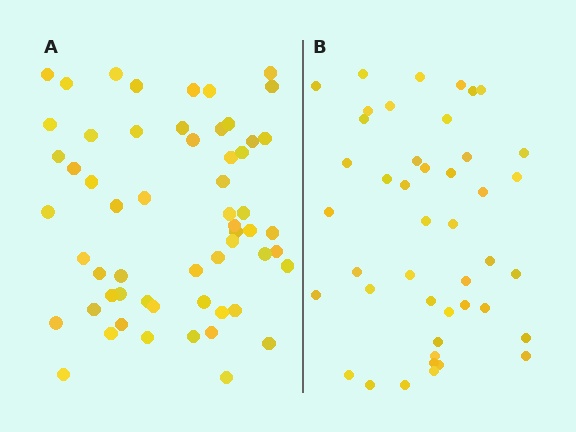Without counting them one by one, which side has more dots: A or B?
Region A (the left region) has more dots.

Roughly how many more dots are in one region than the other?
Region A has approximately 15 more dots than region B.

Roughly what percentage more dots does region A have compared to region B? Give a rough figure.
About 30% more.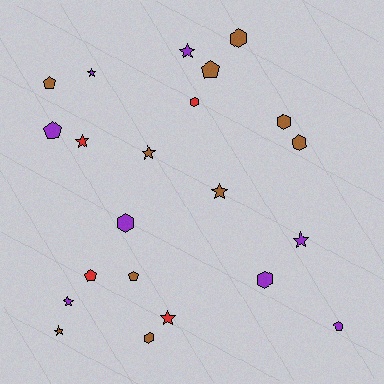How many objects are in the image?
There are 22 objects.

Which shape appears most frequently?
Star, with 9 objects.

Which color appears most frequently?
Brown, with 10 objects.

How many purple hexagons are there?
There are 2 purple hexagons.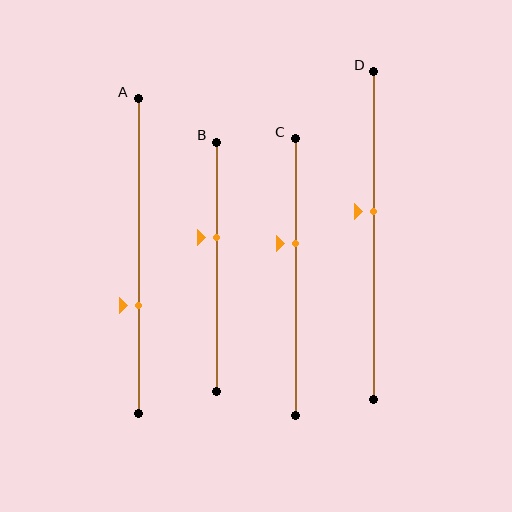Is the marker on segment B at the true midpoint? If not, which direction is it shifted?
No, the marker on segment B is shifted upward by about 12% of the segment length.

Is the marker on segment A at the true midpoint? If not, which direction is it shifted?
No, the marker on segment A is shifted downward by about 16% of the segment length.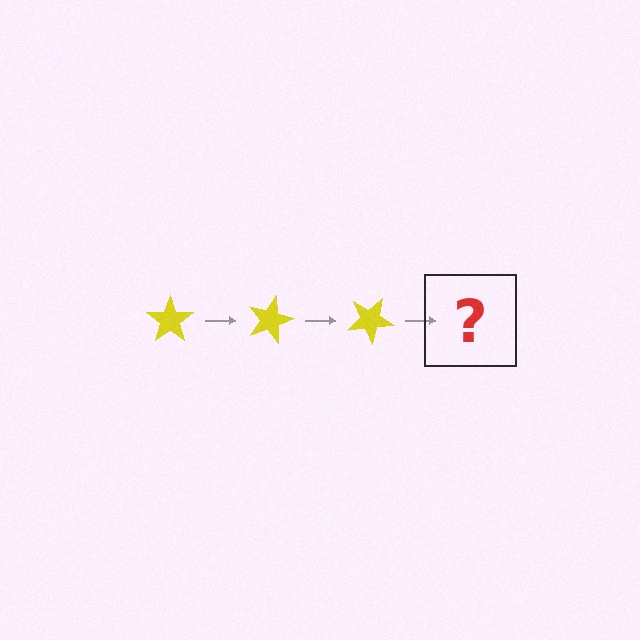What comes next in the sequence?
The next element should be a yellow star rotated 45 degrees.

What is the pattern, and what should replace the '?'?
The pattern is that the star rotates 15 degrees each step. The '?' should be a yellow star rotated 45 degrees.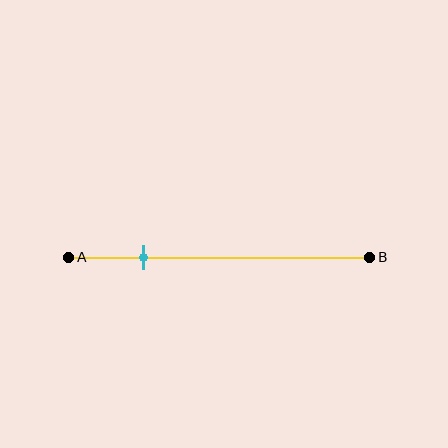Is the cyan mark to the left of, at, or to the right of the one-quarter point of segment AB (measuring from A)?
The cyan mark is approximately at the one-quarter point of segment AB.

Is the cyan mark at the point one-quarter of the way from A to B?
Yes, the mark is approximately at the one-quarter point.